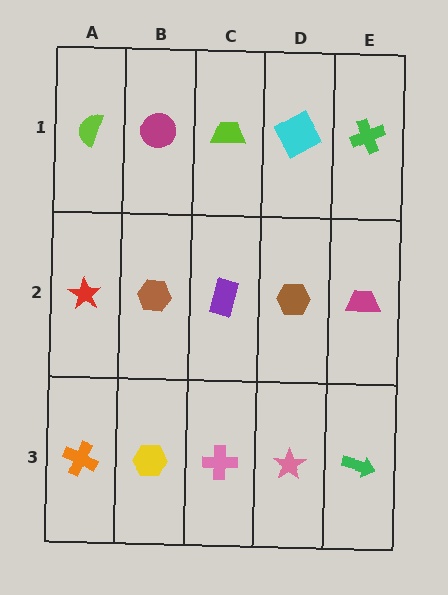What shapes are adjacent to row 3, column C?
A purple rectangle (row 2, column C), a yellow hexagon (row 3, column B), a pink star (row 3, column D).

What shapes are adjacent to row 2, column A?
A lime semicircle (row 1, column A), an orange cross (row 3, column A), a brown hexagon (row 2, column B).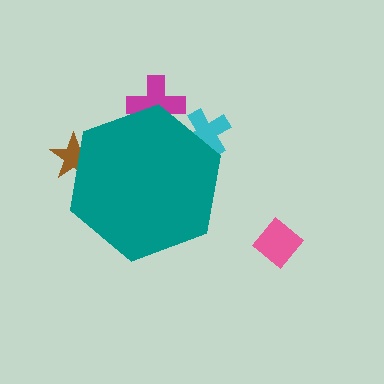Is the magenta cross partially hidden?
Yes, the magenta cross is partially hidden behind the teal hexagon.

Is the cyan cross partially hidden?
Yes, the cyan cross is partially hidden behind the teal hexagon.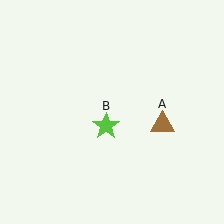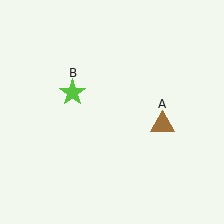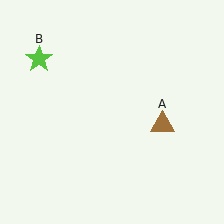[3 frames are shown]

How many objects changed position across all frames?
1 object changed position: lime star (object B).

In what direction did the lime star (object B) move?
The lime star (object B) moved up and to the left.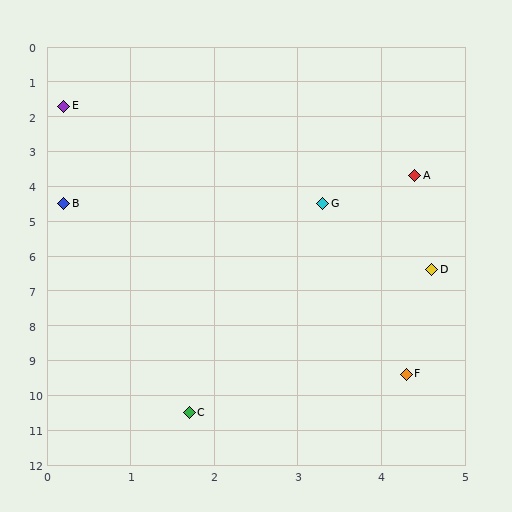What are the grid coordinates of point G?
Point G is at approximately (3.3, 4.5).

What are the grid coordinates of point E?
Point E is at approximately (0.2, 1.7).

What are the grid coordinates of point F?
Point F is at approximately (4.3, 9.4).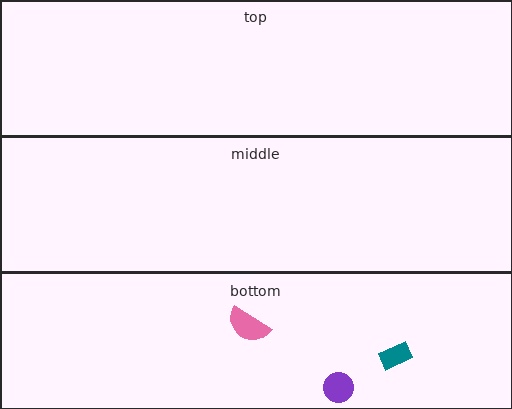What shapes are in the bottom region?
The purple circle, the pink semicircle, the teal rectangle.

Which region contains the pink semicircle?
The bottom region.